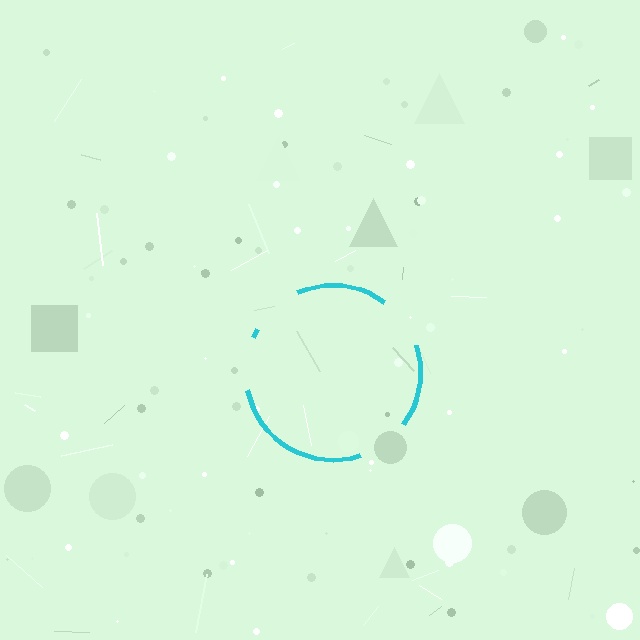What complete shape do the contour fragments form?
The contour fragments form a circle.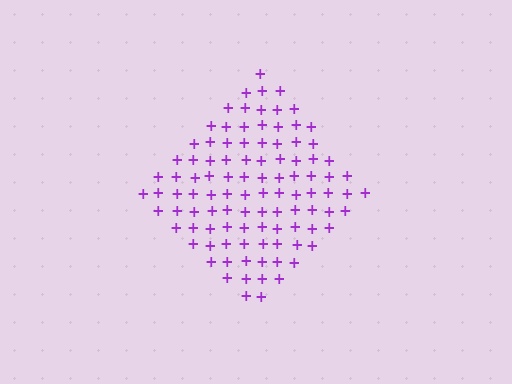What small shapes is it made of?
It is made of small plus signs.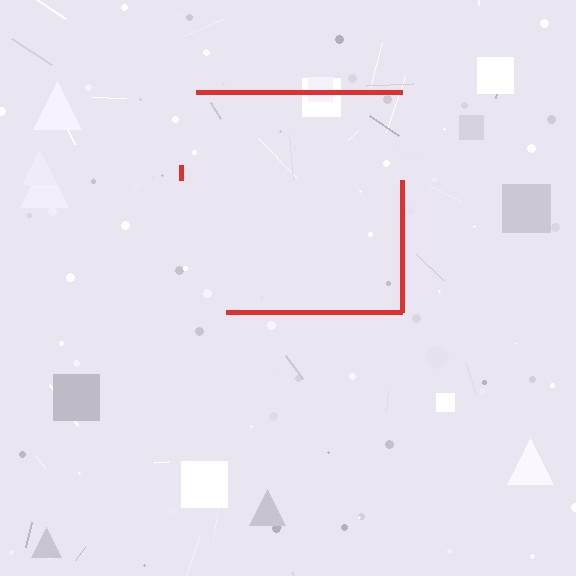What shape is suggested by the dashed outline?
The dashed outline suggests a square.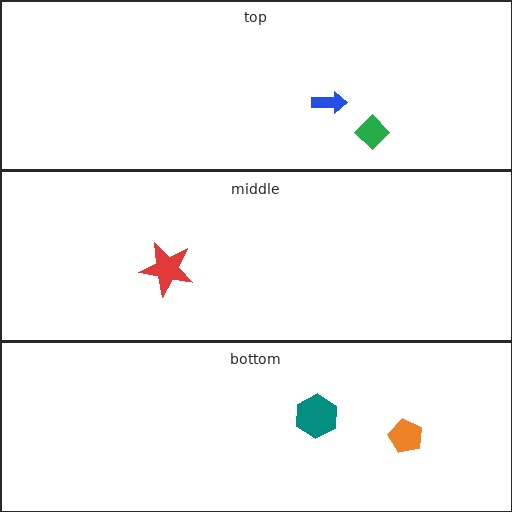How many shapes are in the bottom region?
2.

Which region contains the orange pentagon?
The bottom region.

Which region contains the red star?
The middle region.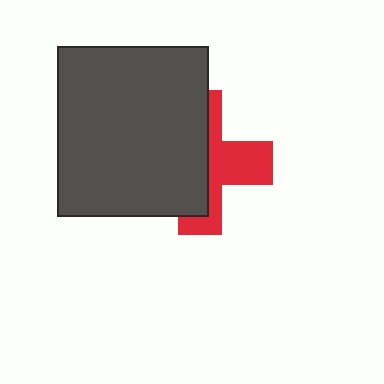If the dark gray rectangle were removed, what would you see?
You would see the complete red cross.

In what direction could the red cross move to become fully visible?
The red cross could move right. That would shift it out from behind the dark gray rectangle entirely.